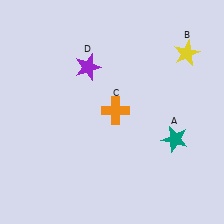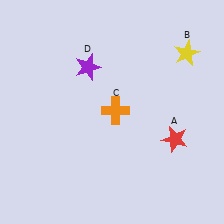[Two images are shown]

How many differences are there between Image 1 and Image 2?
There is 1 difference between the two images.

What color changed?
The star (A) changed from teal in Image 1 to red in Image 2.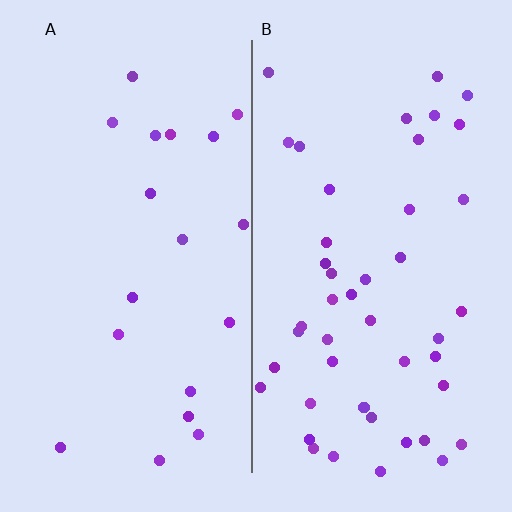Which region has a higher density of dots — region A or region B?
B (the right).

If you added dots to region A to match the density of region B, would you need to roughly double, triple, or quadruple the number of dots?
Approximately double.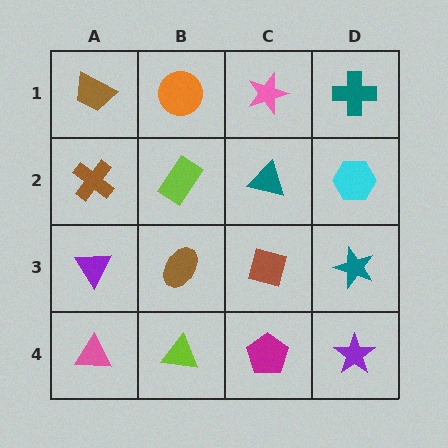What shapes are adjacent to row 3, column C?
A teal triangle (row 2, column C), a magenta pentagon (row 4, column C), a brown ellipse (row 3, column B), a teal star (row 3, column D).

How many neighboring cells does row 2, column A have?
3.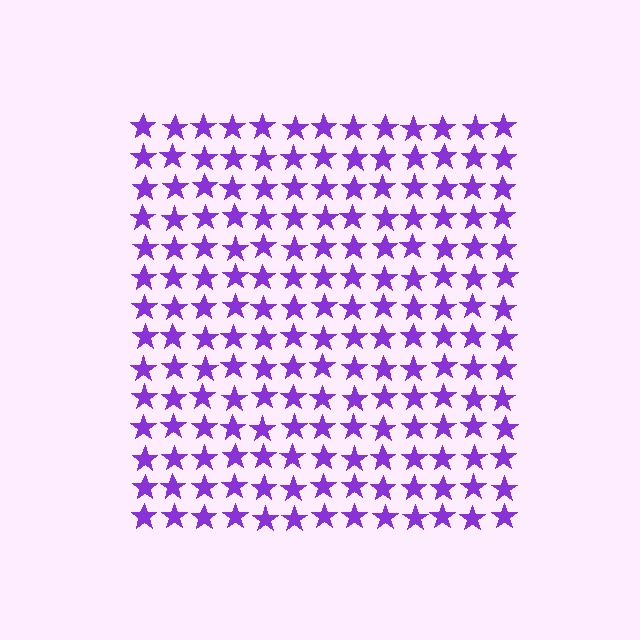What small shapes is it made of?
It is made of small stars.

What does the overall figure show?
The overall figure shows a square.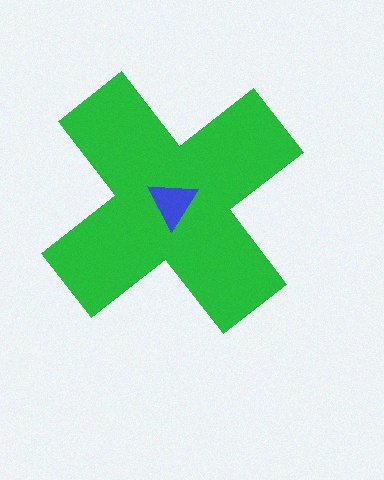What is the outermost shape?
The green cross.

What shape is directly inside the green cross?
The blue triangle.